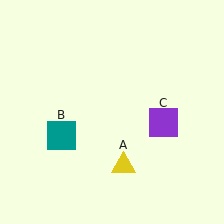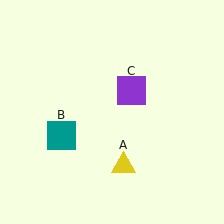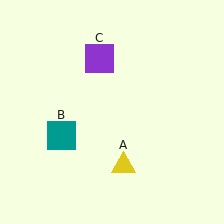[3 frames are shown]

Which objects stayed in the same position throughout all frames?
Yellow triangle (object A) and teal square (object B) remained stationary.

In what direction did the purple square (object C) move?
The purple square (object C) moved up and to the left.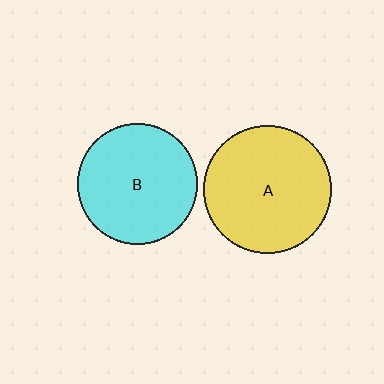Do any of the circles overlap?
No, none of the circles overlap.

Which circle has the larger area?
Circle A (yellow).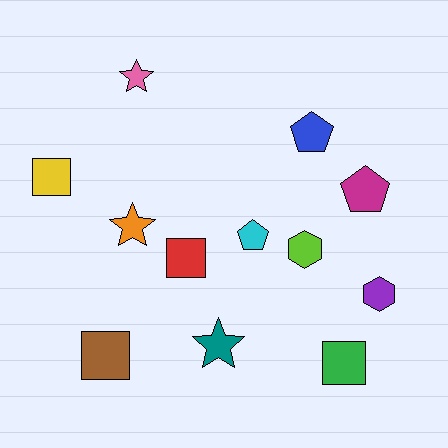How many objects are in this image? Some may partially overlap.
There are 12 objects.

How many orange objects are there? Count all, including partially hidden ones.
There is 1 orange object.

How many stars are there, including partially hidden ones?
There are 3 stars.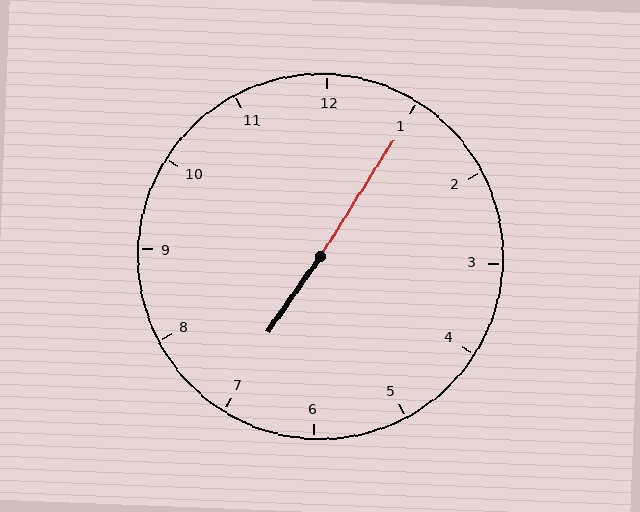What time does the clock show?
7:05.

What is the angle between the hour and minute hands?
Approximately 178 degrees.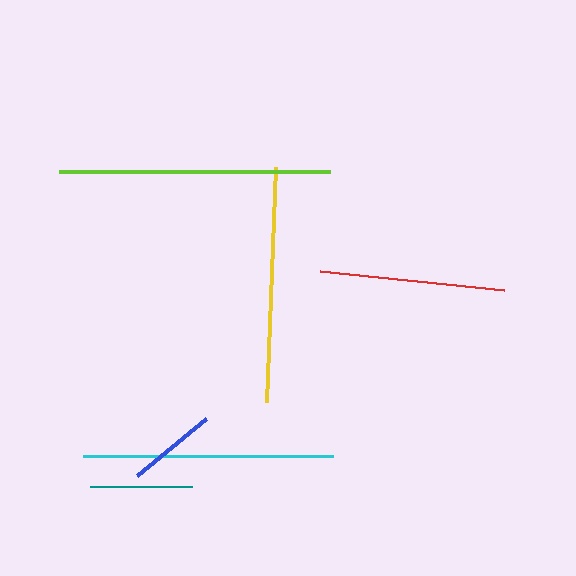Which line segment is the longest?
The lime line is the longest at approximately 271 pixels.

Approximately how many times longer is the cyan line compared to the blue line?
The cyan line is approximately 2.8 times the length of the blue line.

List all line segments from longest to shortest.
From longest to shortest: lime, cyan, yellow, red, teal, blue.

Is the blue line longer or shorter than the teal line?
The teal line is longer than the blue line.